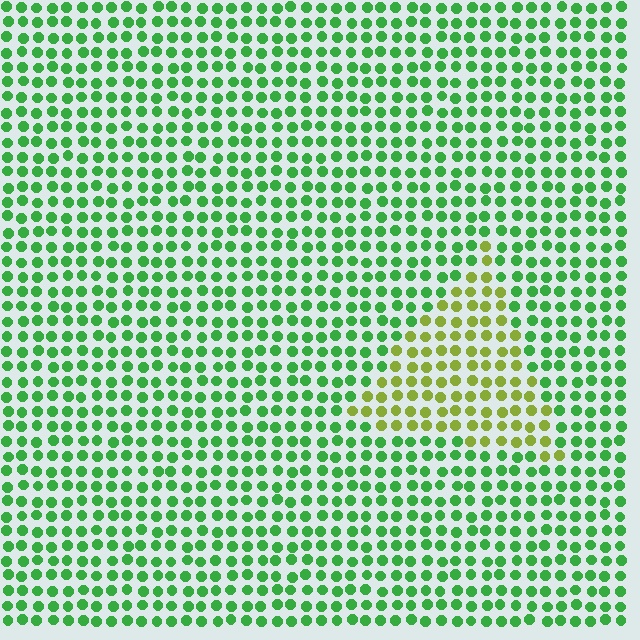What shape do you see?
I see a triangle.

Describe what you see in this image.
The image is filled with small green elements in a uniform arrangement. A triangle-shaped region is visible where the elements are tinted to a slightly different hue, forming a subtle color boundary.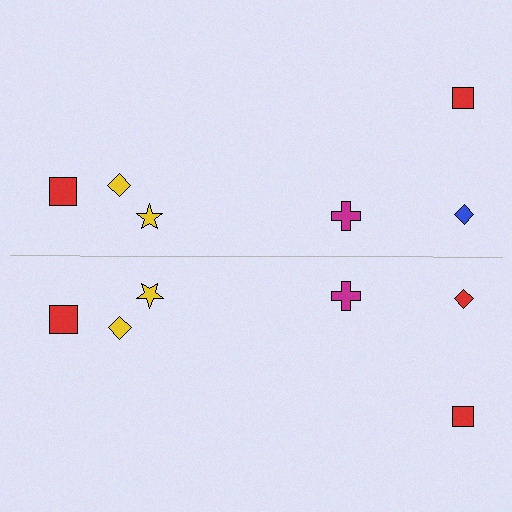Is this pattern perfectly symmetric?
No, the pattern is not perfectly symmetric. The red diamond on the bottom side breaks the symmetry — its mirror counterpart is blue.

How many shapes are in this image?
There are 12 shapes in this image.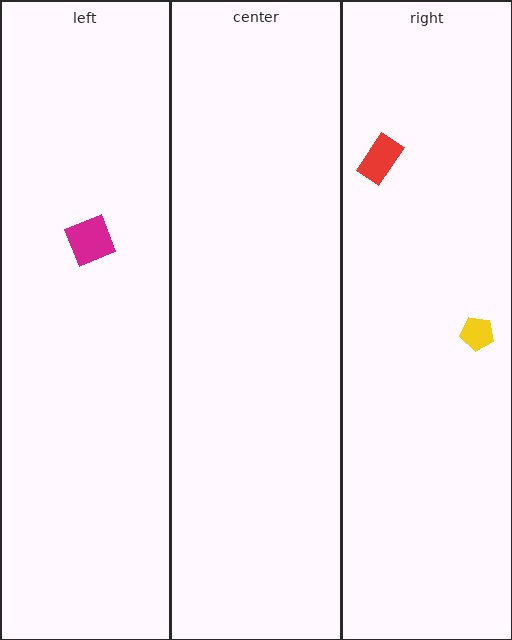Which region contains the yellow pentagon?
The right region.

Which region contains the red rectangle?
The right region.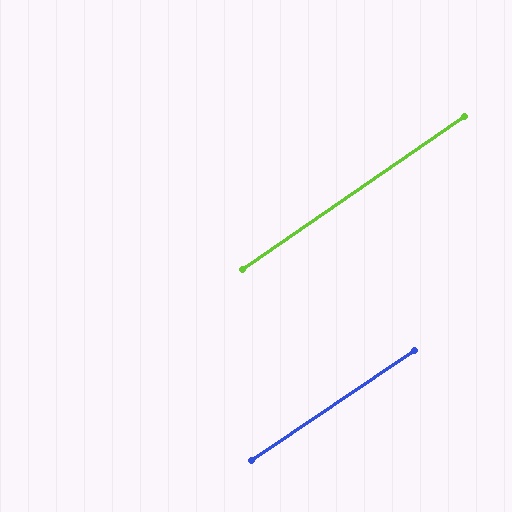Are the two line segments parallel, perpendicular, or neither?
Parallel — their directions differ by only 0.7°.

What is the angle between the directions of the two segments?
Approximately 1 degree.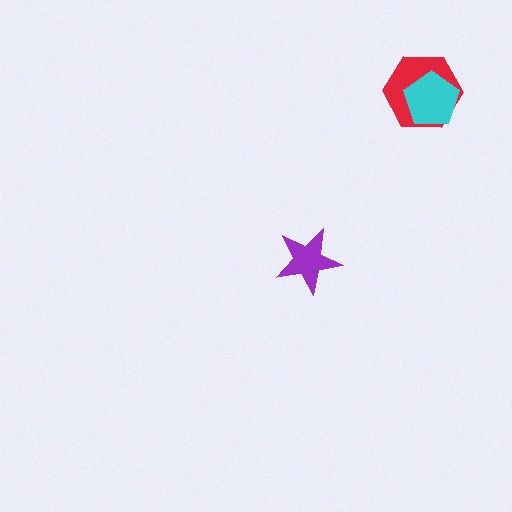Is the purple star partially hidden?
No, no other shape covers it.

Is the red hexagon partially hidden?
Yes, it is partially covered by another shape.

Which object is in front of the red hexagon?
The cyan pentagon is in front of the red hexagon.